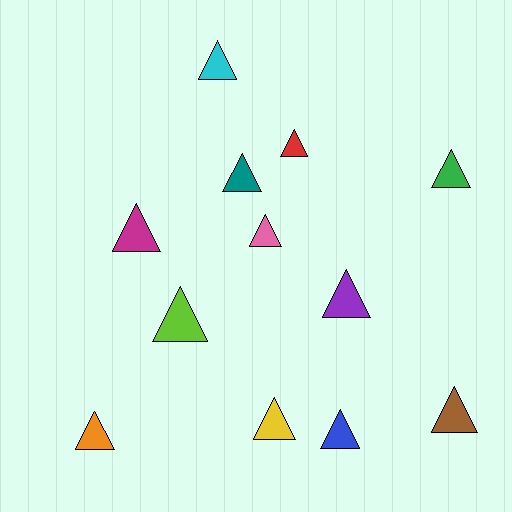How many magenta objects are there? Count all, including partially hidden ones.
There is 1 magenta object.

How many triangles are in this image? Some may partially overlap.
There are 12 triangles.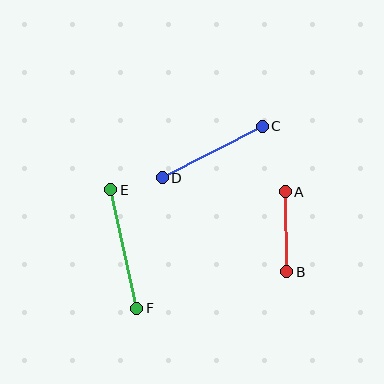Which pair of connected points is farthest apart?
Points E and F are farthest apart.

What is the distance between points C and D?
The distance is approximately 113 pixels.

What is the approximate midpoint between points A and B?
The midpoint is at approximately (286, 232) pixels.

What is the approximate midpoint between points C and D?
The midpoint is at approximately (212, 152) pixels.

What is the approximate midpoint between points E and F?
The midpoint is at approximately (124, 249) pixels.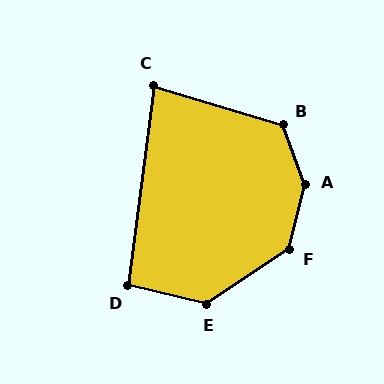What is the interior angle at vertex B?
Approximately 127 degrees (obtuse).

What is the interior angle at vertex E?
Approximately 133 degrees (obtuse).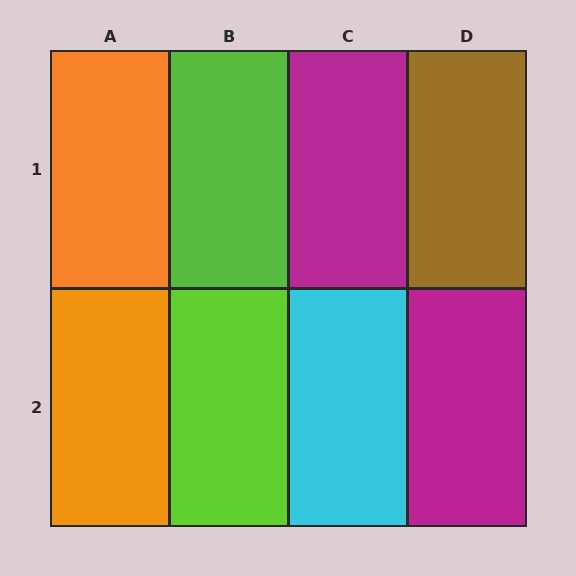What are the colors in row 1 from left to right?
Orange, lime, magenta, brown.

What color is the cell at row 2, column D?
Magenta.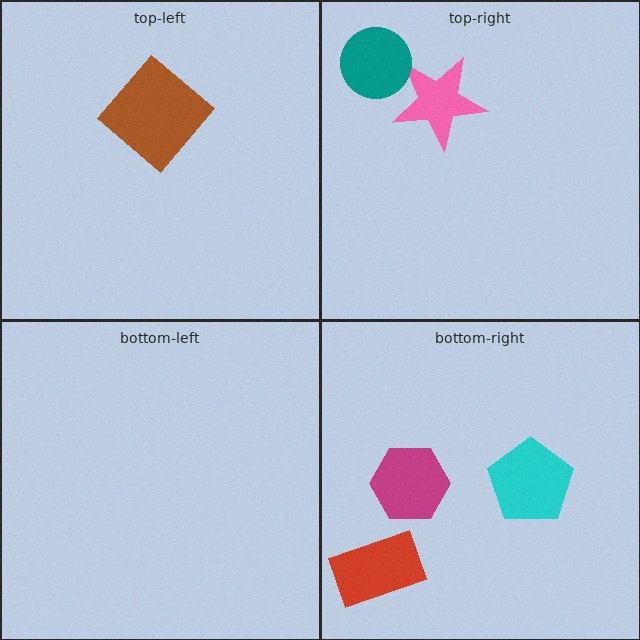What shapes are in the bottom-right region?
The cyan pentagon, the red rectangle, the magenta hexagon.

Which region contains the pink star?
The top-right region.